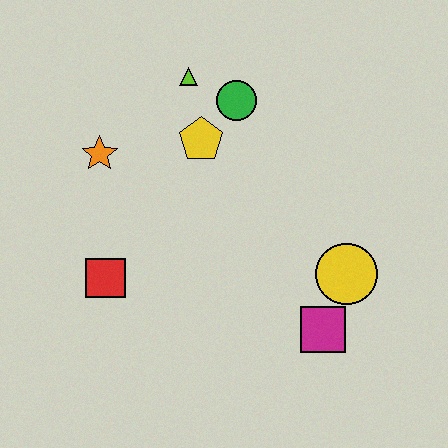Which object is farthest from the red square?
The yellow circle is farthest from the red square.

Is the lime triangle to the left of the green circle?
Yes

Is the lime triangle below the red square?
No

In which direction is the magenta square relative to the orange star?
The magenta square is to the right of the orange star.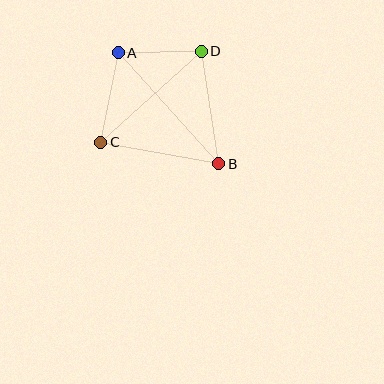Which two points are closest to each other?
Points A and D are closest to each other.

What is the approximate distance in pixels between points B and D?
The distance between B and D is approximately 114 pixels.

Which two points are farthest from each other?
Points A and B are farthest from each other.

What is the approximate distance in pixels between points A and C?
The distance between A and C is approximately 91 pixels.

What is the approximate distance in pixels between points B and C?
The distance between B and C is approximately 120 pixels.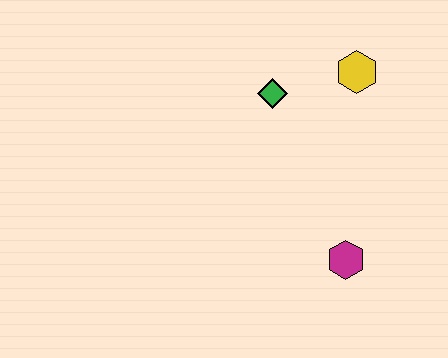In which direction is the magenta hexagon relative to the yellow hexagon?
The magenta hexagon is below the yellow hexagon.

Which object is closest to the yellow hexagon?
The green diamond is closest to the yellow hexagon.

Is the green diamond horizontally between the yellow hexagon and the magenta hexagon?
No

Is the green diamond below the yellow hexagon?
Yes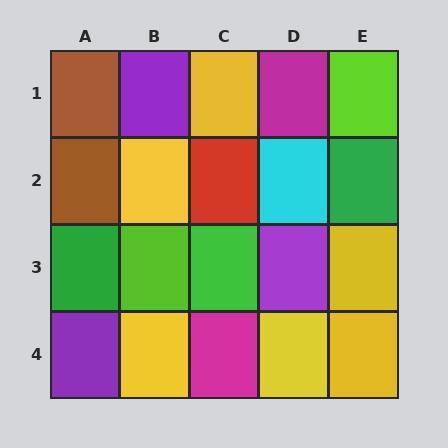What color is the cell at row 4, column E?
Yellow.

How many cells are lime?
2 cells are lime.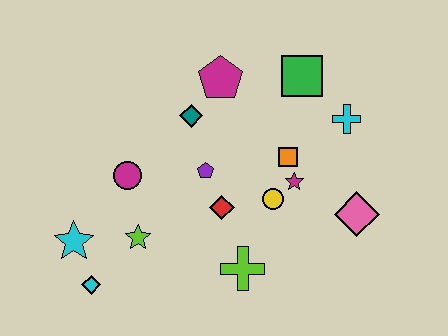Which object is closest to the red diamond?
The purple pentagon is closest to the red diamond.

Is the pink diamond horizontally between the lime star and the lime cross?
No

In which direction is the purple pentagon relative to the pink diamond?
The purple pentagon is to the left of the pink diamond.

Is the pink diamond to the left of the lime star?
No